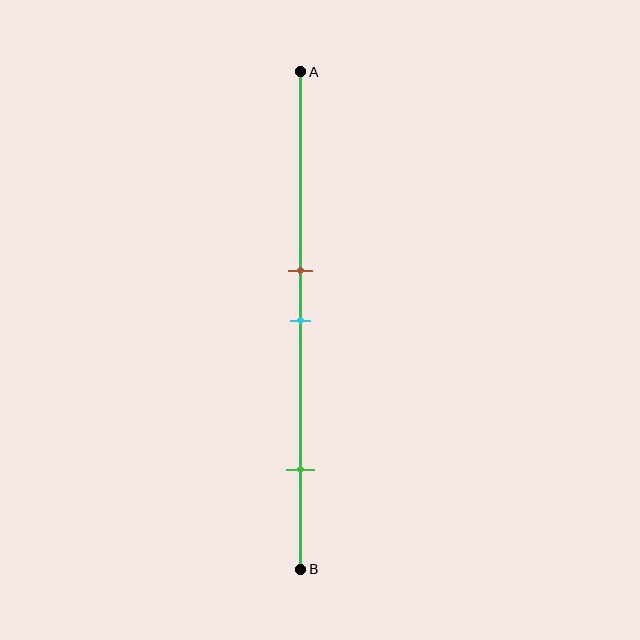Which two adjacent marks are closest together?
The brown and cyan marks are the closest adjacent pair.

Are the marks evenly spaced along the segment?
No, the marks are not evenly spaced.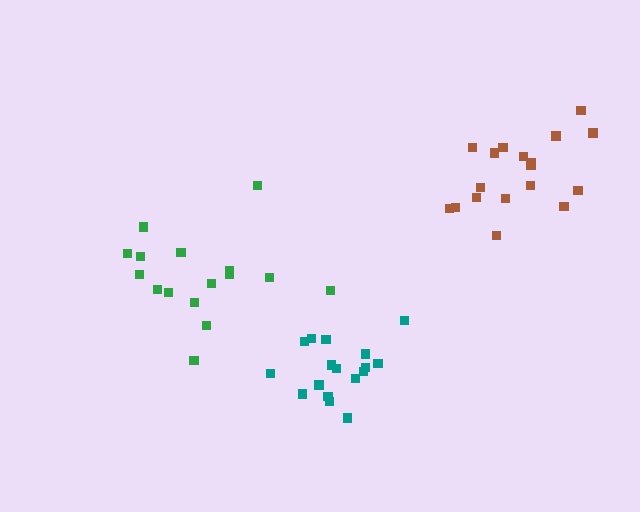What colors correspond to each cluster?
The clusters are colored: brown, green, teal.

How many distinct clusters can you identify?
There are 3 distinct clusters.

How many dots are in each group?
Group 1: 18 dots, Group 2: 16 dots, Group 3: 17 dots (51 total).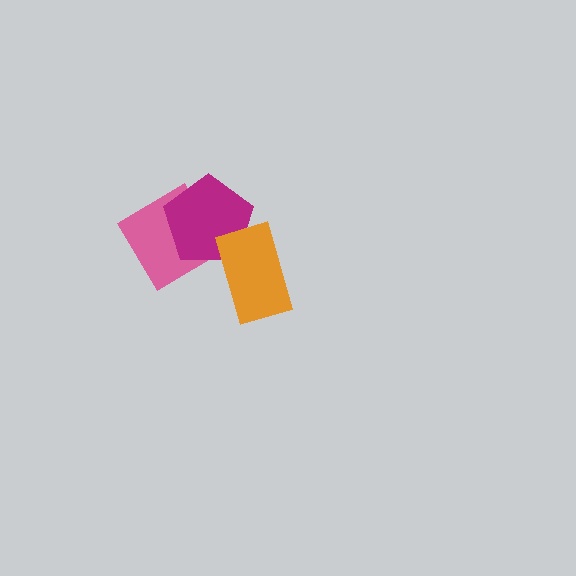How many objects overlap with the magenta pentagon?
2 objects overlap with the magenta pentagon.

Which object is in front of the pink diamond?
The magenta pentagon is in front of the pink diamond.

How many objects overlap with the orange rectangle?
1 object overlaps with the orange rectangle.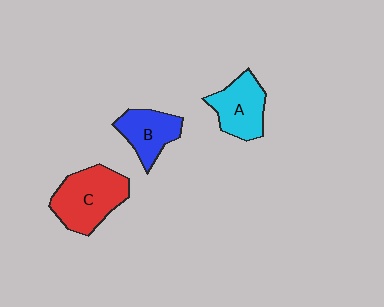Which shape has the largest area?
Shape C (red).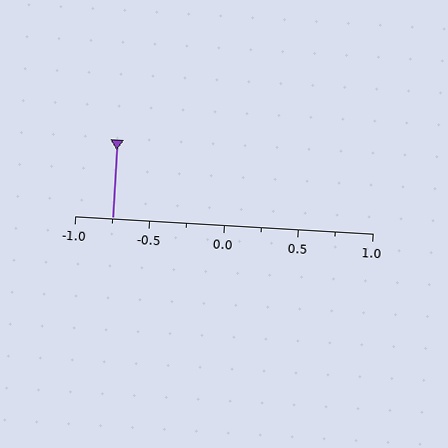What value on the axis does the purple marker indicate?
The marker indicates approximately -0.75.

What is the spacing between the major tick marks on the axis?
The major ticks are spaced 0.5 apart.